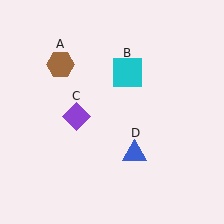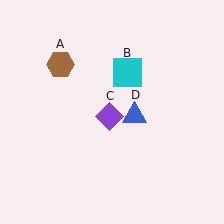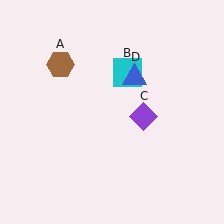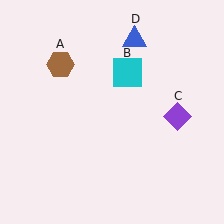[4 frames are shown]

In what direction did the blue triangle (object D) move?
The blue triangle (object D) moved up.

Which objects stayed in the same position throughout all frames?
Brown hexagon (object A) and cyan square (object B) remained stationary.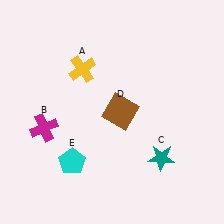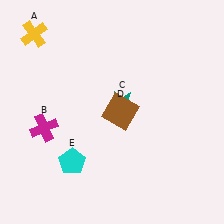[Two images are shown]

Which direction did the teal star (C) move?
The teal star (C) moved up.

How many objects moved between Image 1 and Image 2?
2 objects moved between the two images.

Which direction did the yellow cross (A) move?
The yellow cross (A) moved left.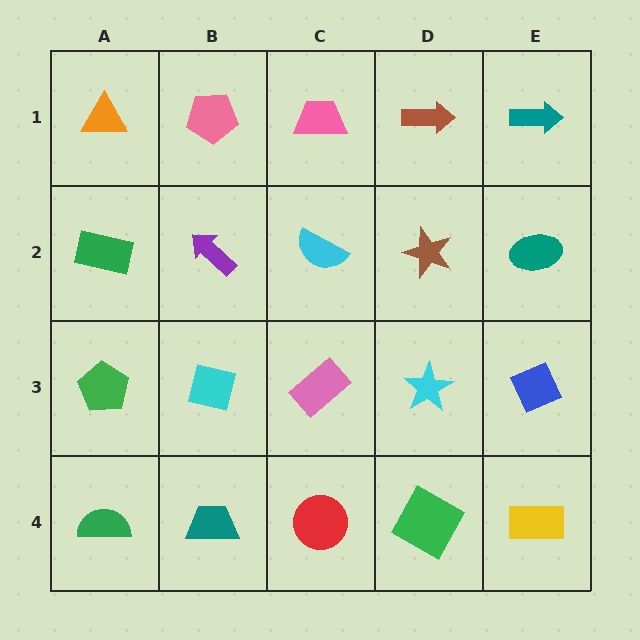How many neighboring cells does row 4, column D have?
3.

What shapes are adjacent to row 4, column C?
A pink rectangle (row 3, column C), a teal trapezoid (row 4, column B), a green square (row 4, column D).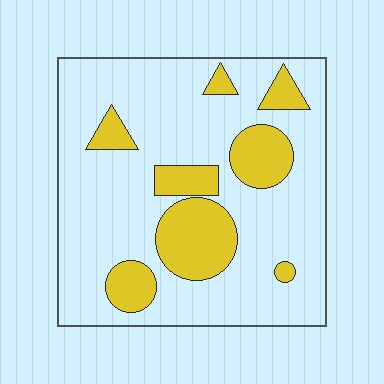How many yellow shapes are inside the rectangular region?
8.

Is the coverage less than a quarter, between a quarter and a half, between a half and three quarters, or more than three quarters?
Less than a quarter.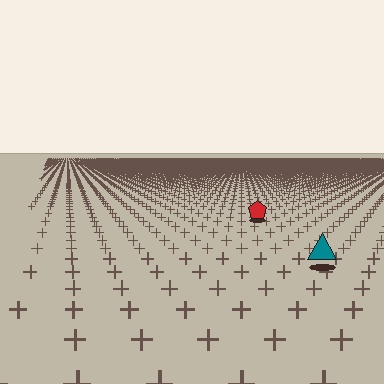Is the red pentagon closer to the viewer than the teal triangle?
No. The teal triangle is closer — you can tell from the texture gradient: the ground texture is coarser near it.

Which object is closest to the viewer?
The teal triangle is closest. The texture marks near it are larger and more spread out.